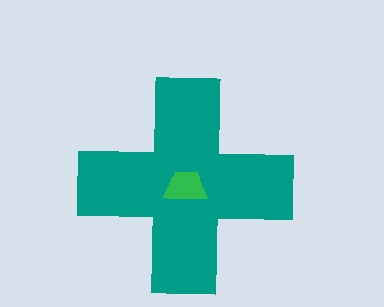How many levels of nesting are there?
2.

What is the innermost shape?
The green trapezoid.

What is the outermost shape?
The teal cross.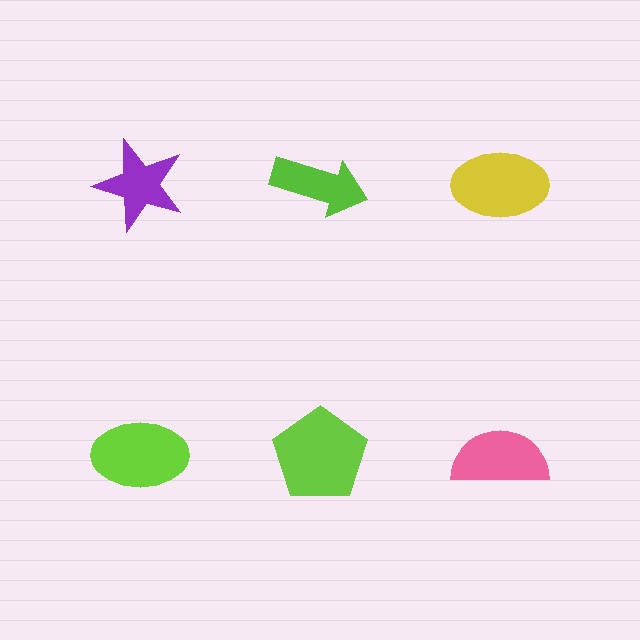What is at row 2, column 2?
A lime pentagon.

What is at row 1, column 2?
A lime arrow.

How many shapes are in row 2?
3 shapes.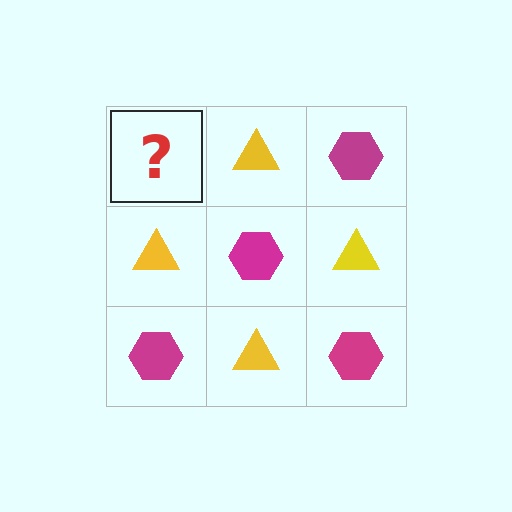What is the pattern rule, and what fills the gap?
The rule is that it alternates magenta hexagon and yellow triangle in a checkerboard pattern. The gap should be filled with a magenta hexagon.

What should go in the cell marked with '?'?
The missing cell should contain a magenta hexagon.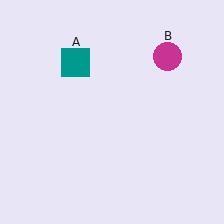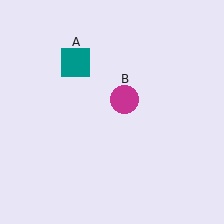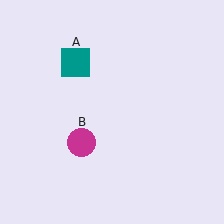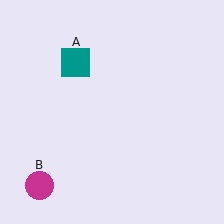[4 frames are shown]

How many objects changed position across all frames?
1 object changed position: magenta circle (object B).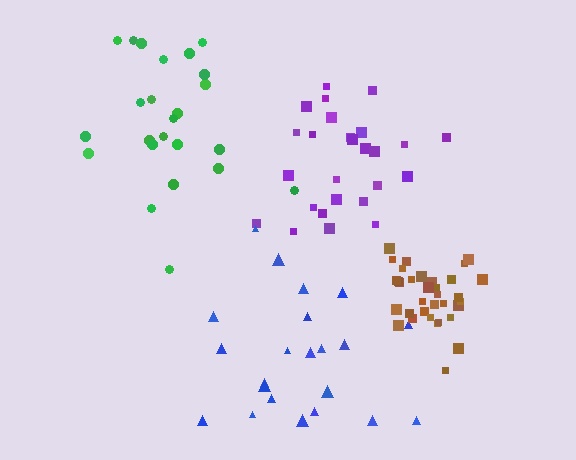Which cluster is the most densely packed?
Brown.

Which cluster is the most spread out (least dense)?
Blue.